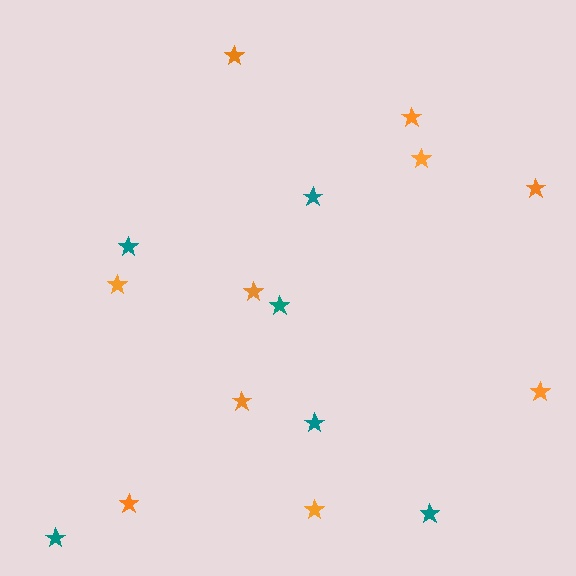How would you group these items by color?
There are 2 groups: one group of teal stars (6) and one group of orange stars (10).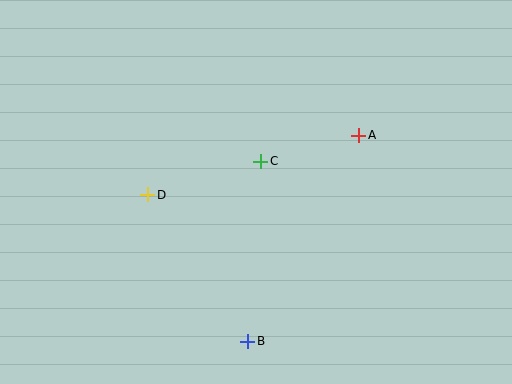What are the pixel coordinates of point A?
Point A is at (359, 135).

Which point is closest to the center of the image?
Point C at (261, 161) is closest to the center.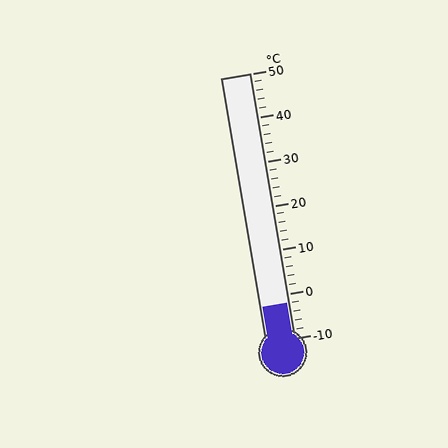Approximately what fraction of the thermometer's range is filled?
The thermometer is filled to approximately 15% of its range.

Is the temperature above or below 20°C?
The temperature is below 20°C.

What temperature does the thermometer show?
The thermometer shows approximately -2°C.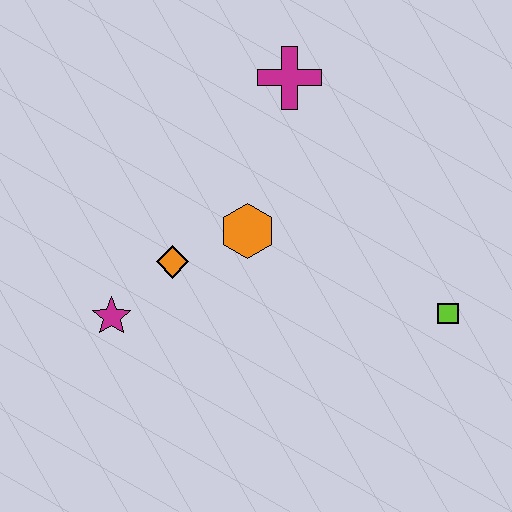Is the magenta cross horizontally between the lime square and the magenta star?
Yes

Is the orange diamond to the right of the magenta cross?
No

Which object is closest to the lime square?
The orange hexagon is closest to the lime square.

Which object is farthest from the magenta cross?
The magenta star is farthest from the magenta cross.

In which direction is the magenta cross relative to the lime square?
The magenta cross is above the lime square.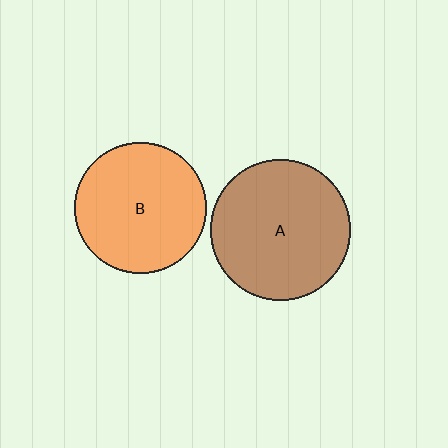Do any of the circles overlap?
No, none of the circles overlap.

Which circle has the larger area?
Circle A (brown).